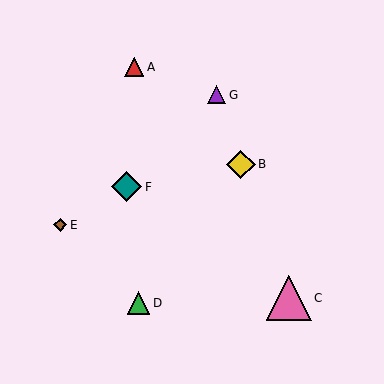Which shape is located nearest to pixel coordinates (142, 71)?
The red triangle (labeled A) at (134, 67) is nearest to that location.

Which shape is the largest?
The pink triangle (labeled C) is the largest.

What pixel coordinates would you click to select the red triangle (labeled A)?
Click at (134, 67) to select the red triangle A.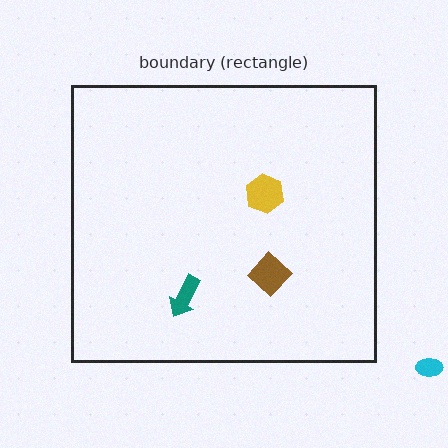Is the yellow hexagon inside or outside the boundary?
Inside.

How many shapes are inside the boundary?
3 inside, 1 outside.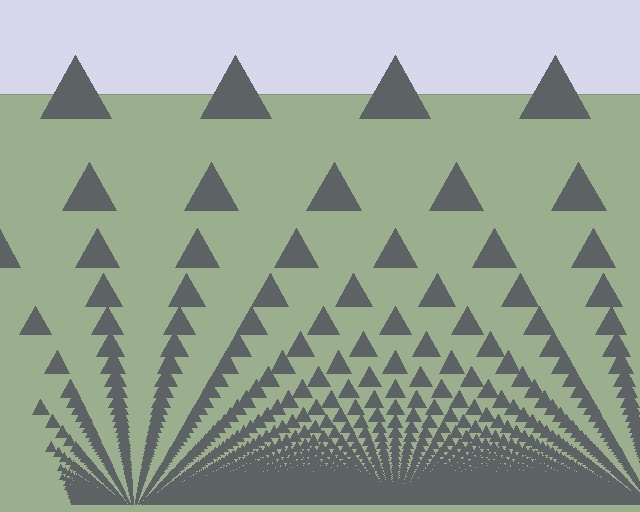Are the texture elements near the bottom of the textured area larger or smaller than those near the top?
Smaller. The gradient is inverted — elements near the bottom are smaller and denser.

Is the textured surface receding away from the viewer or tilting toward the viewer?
The surface appears to tilt toward the viewer. Texture elements get larger and sparser toward the top.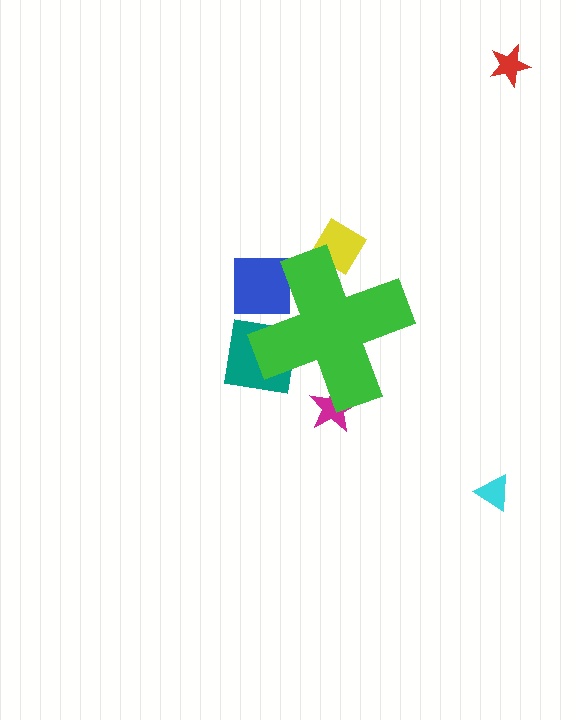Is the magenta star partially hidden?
Yes, the magenta star is partially hidden behind the green cross.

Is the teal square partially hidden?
Yes, the teal square is partially hidden behind the green cross.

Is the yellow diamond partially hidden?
Yes, the yellow diamond is partially hidden behind the green cross.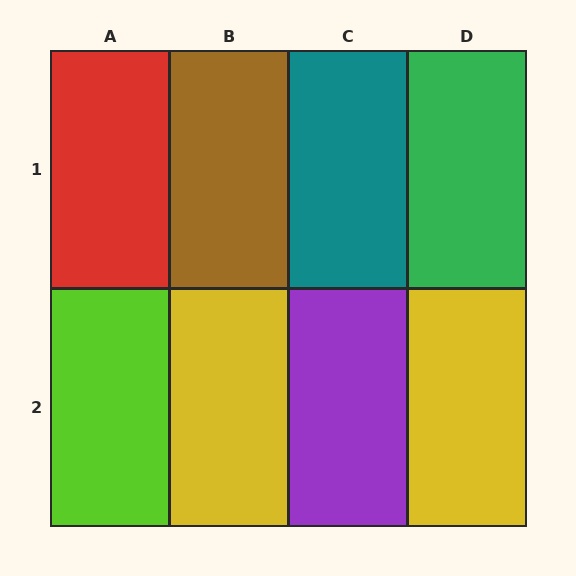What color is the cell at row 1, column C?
Teal.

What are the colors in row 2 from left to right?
Lime, yellow, purple, yellow.